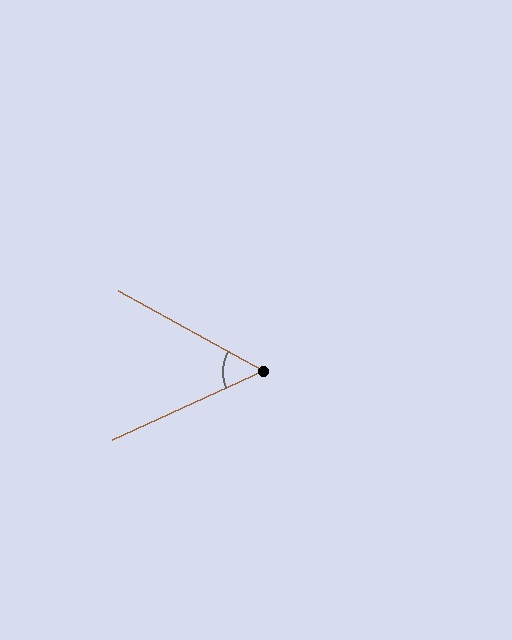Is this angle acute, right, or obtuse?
It is acute.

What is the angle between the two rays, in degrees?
Approximately 53 degrees.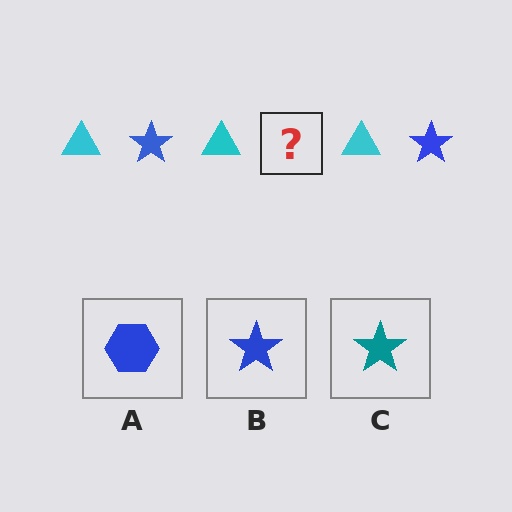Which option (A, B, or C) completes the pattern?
B.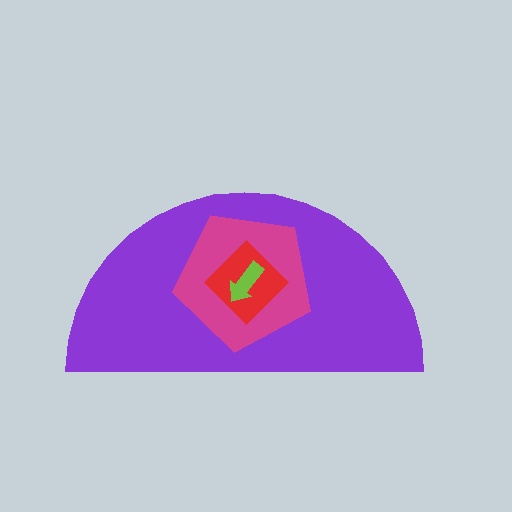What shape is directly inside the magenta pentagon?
The red diamond.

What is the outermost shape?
The purple semicircle.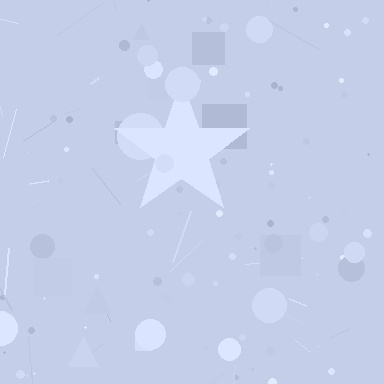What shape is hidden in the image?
A star is hidden in the image.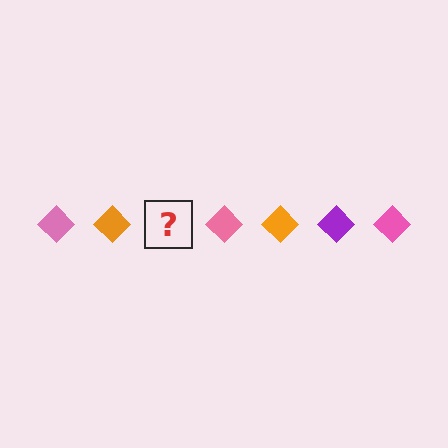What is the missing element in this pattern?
The missing element is a purple diamond.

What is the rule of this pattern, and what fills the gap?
The rule is that the pattern cycles through pink, orange, purple diamonds. The gap should be filled with a purple diamond.